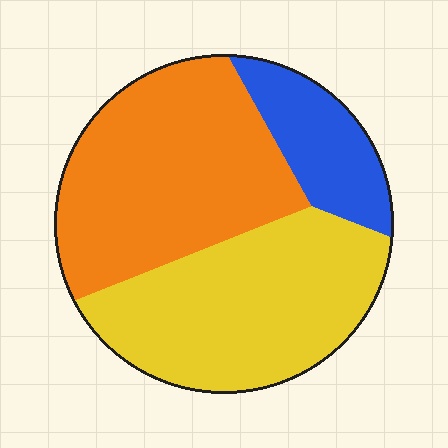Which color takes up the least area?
Blue, at roughly 15%.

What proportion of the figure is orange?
Orange takes up about two fifths (2/5) of the figure.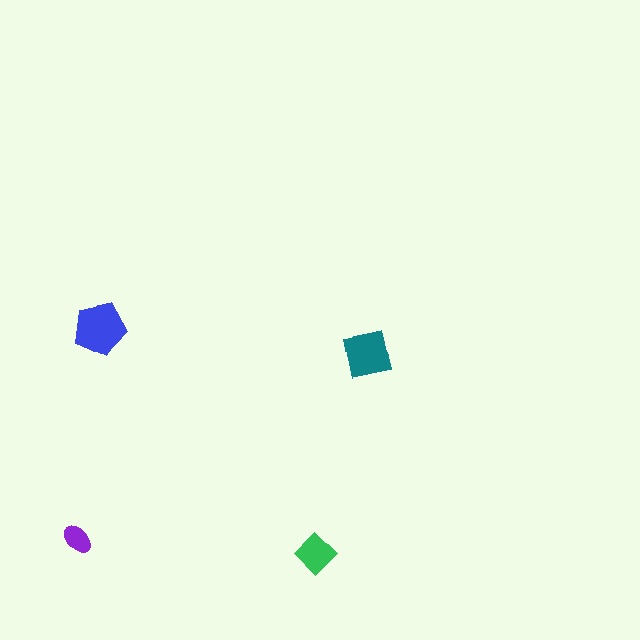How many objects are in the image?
There are 4 objects in the image.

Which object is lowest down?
The green diamond is bottommost.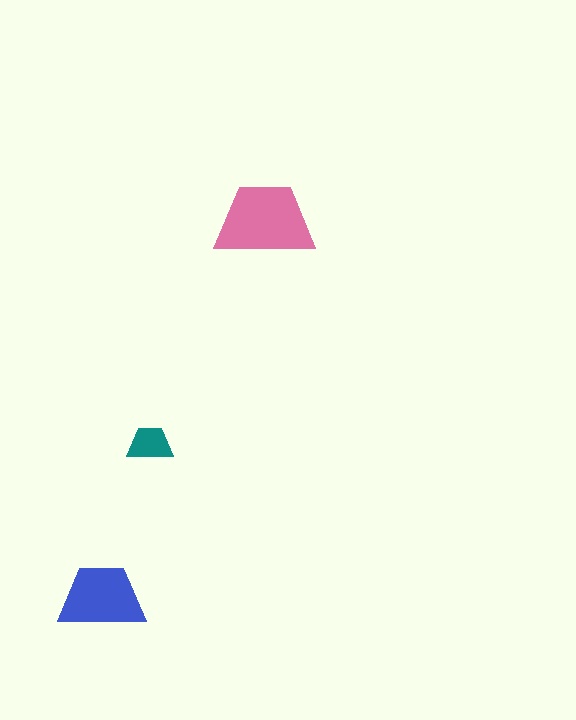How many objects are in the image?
There are 3 objects in the image.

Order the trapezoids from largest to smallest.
the pink one, the blue one, the teal one.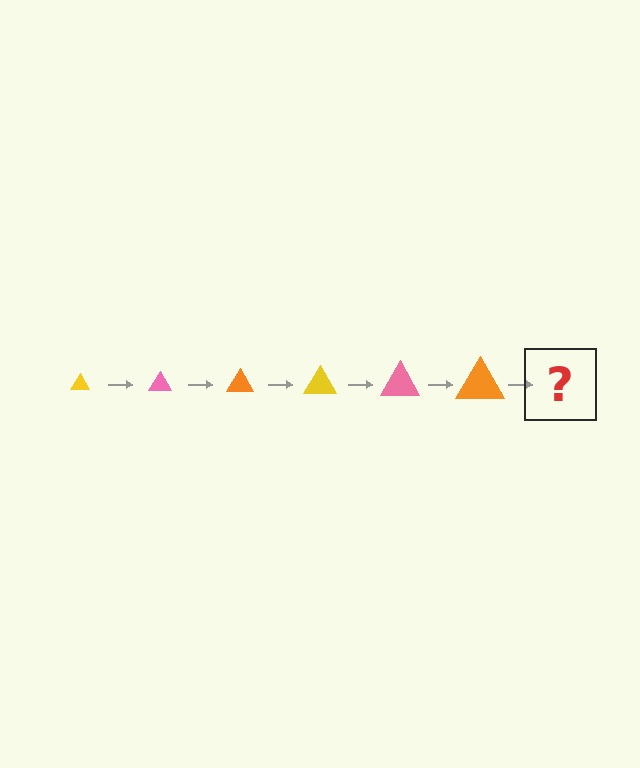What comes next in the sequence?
The next element should be a yellow triangle, larger than the previous one.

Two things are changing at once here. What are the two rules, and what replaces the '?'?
The two rules are that the triangle grows larger each step and the color cycles through yellow, pink, and orange. The '?' should be a yellow triangle, larger than the previous one.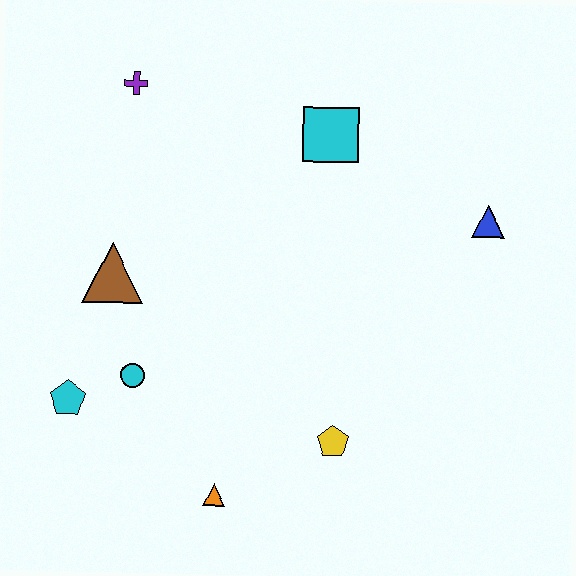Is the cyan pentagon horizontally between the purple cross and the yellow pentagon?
No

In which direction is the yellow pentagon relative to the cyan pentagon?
The yellow pentagon is to the right of the cyan pentagon.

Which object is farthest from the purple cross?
The orange triangle is farthest from the purple cross.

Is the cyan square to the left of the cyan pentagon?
No